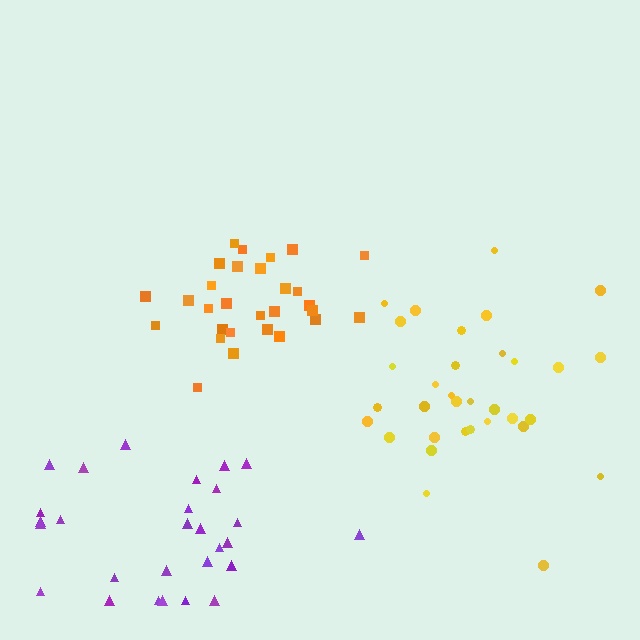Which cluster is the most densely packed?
Orange.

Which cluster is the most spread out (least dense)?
Purple.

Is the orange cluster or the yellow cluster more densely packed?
Orange.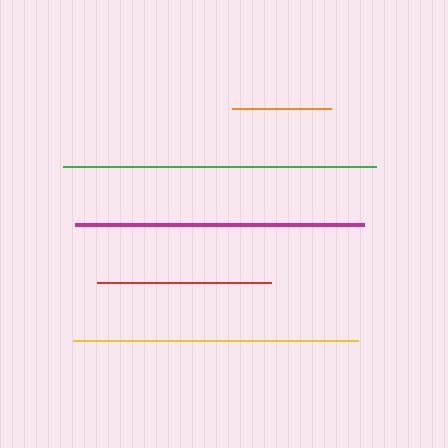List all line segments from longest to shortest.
From longest to shortest: green, magenta, yellow, red, orange.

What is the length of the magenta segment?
The magenta segment is approximately 288 pixels long.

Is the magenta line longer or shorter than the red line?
The magenta line is longer than the red line.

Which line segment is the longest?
The green line is the longest at approximately 313 pixels.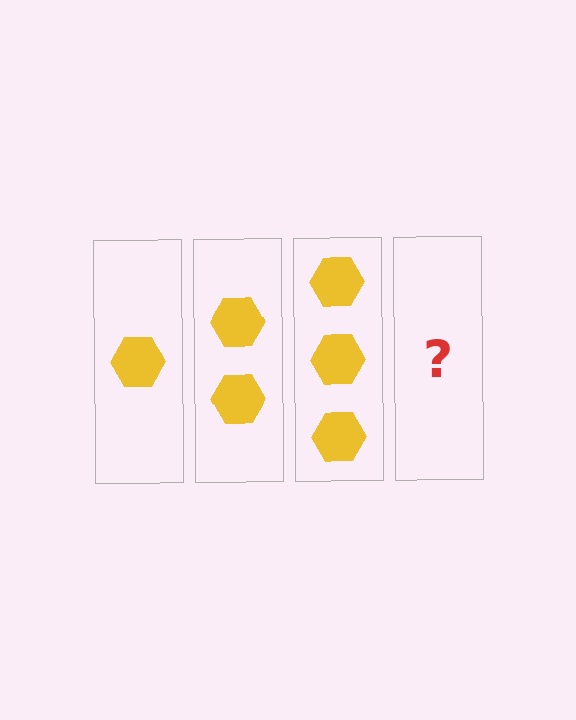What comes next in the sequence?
The next element should be 4 hexagons.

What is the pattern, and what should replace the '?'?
The pattern is that each step adds one more hexagon. The '?' should be 4 hexagons.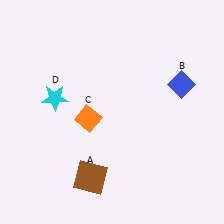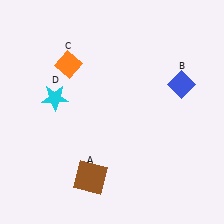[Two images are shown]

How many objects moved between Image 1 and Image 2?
1 object moved between the two images.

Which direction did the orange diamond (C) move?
The orange diamond (C) moved up.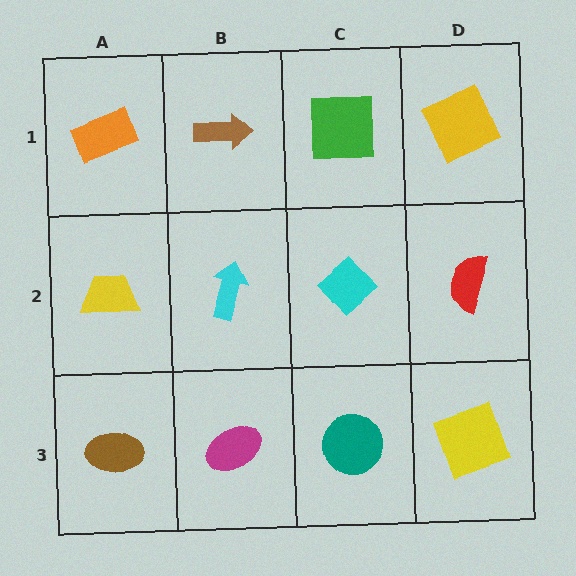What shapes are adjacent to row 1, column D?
A red semicircle (row 2, column D), a green square (row 1, column C).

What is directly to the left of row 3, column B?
A brown ellipse.